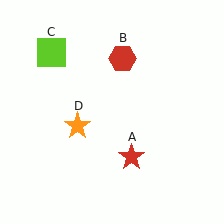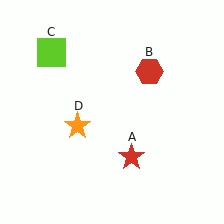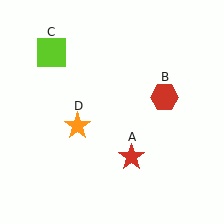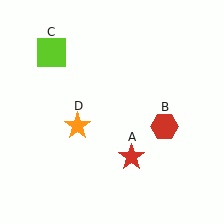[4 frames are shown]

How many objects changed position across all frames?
1 object changed position: red hexagon (object B).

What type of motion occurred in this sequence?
The red hexagon (object B) rotated clockwise around the center of the scene.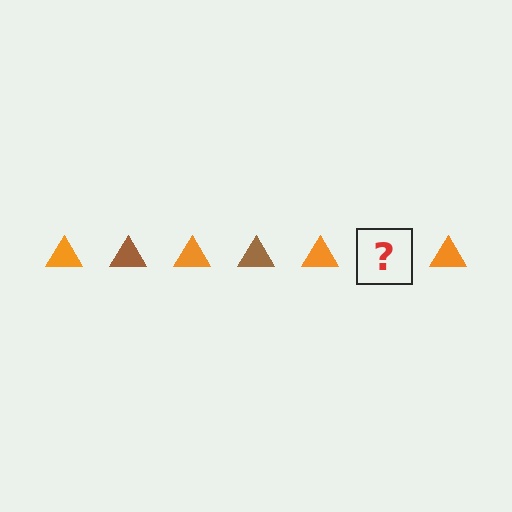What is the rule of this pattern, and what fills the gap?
The rule is that the pattern cycles through orange, brown triangles. The gap should be filled with a brown triangle.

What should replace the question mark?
The question mark should be replaced with a brown triangle.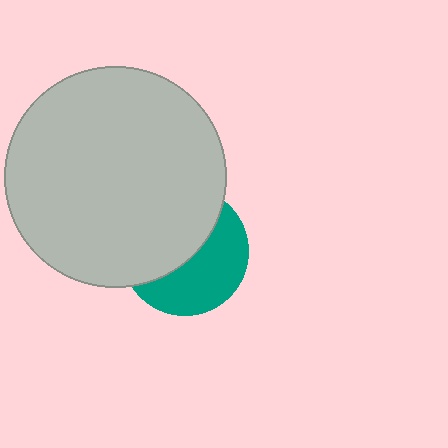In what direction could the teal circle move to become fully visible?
The teal circle could move toward the lower-right. That would shift it out from behind the light gray circle entirely.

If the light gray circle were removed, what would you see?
You would see the complete teal circle.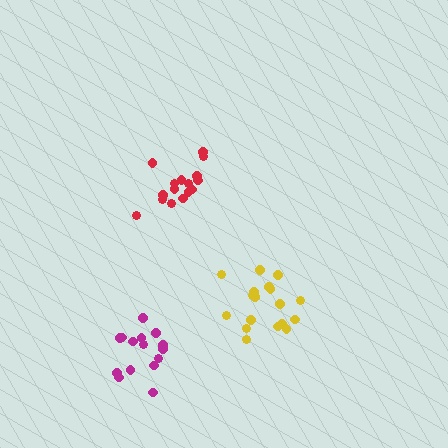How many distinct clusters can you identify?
There are 3 distinct clusters.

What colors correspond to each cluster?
The clusters are colored: magenta, red, yellow.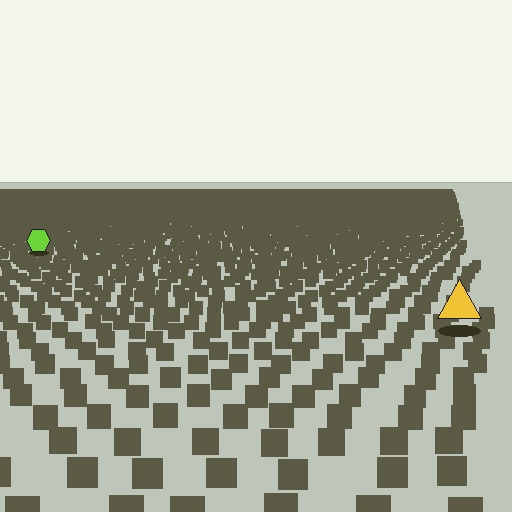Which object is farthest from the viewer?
The lime hexagon is farthest from the viewer. It appears smaller and the ground texture around it is denser.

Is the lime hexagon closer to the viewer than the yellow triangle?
No. The yellow triangle is closer — you can tell from the texture gradient: the ground texture is coarser near it.